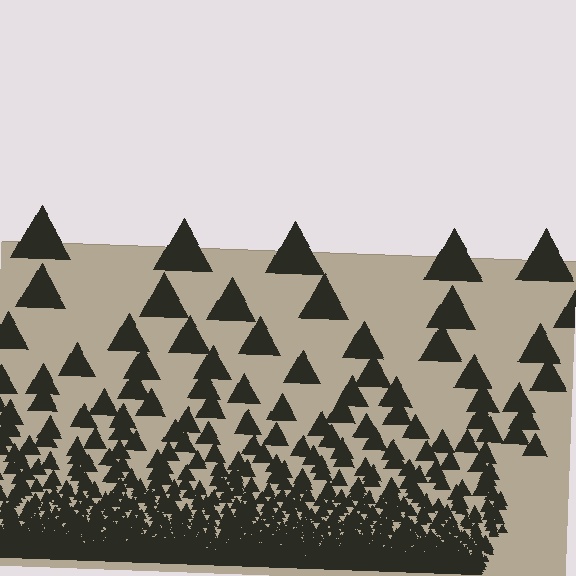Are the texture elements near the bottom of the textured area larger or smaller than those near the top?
Smaller. The gradient is inverted — elements near the bottom are smaller and denser.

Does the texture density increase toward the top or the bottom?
Density increases toward the bottom.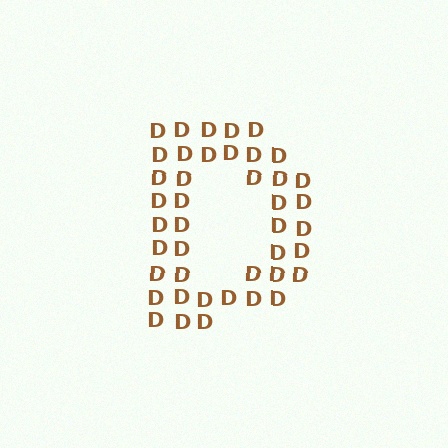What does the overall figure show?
The overall figure shows the letter D.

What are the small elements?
The small elements are letter D's.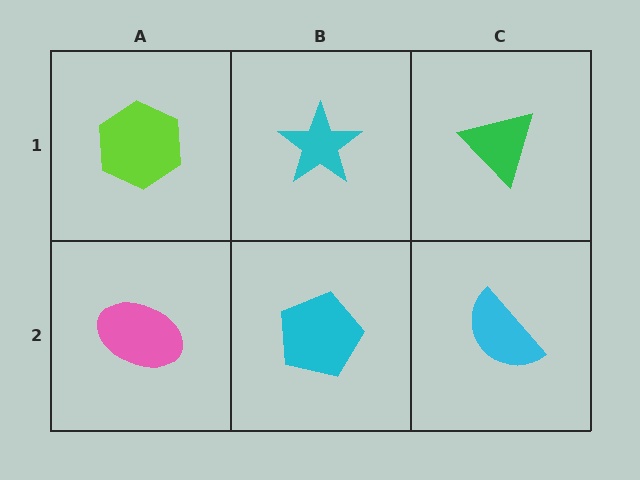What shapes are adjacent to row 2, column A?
A lime hexagon (row 1, column A), a cyan pentagon (row 2, column B).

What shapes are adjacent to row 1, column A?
A pink ellipse (row 2, column A), a cyan star (row 1, column B).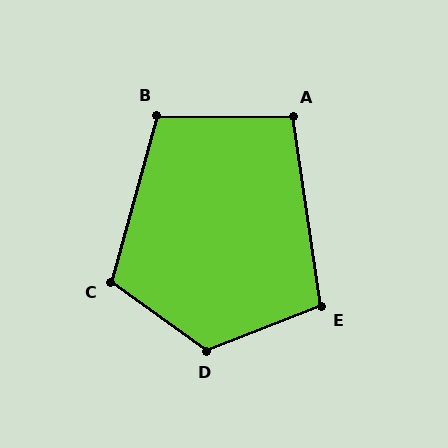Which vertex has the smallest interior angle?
A, at approximately 99 degrees.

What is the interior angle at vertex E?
Approximately 103 degrees (obtuse).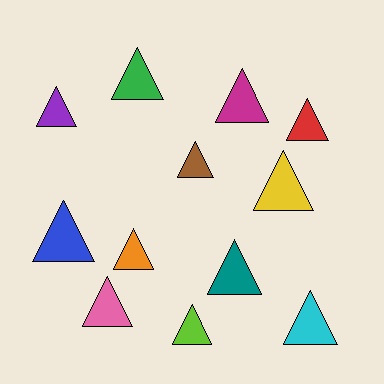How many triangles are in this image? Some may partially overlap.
There are 12 triangles.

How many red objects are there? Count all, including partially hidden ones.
There is 1 red object.